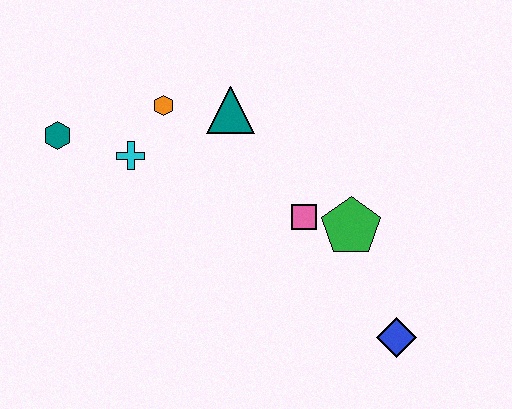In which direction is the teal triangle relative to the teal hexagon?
The teal triangle is to the right of the teal hexagon.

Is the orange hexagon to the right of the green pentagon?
No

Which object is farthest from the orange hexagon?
The blue diamond is farthest from the orange hexagon.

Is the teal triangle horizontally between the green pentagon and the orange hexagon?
Yes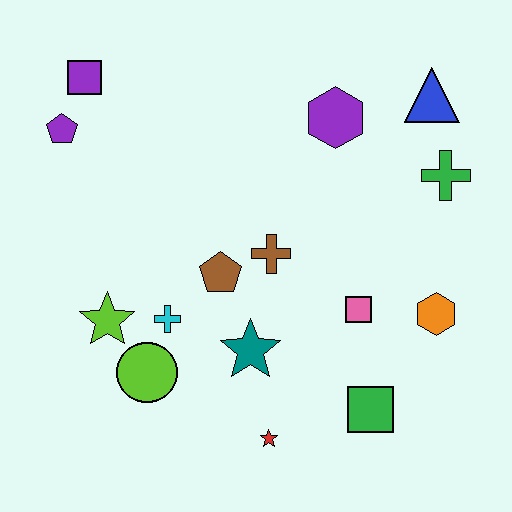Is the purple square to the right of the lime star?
No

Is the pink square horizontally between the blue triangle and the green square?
No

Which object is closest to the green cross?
The blue triangle is closest to the green cross.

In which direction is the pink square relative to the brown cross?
The pink square is to the right of the brown cross.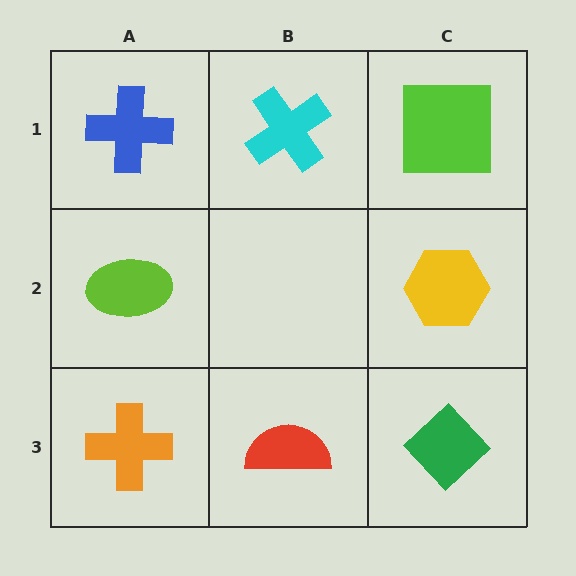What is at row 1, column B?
A cyan cross.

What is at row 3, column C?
A green diamond.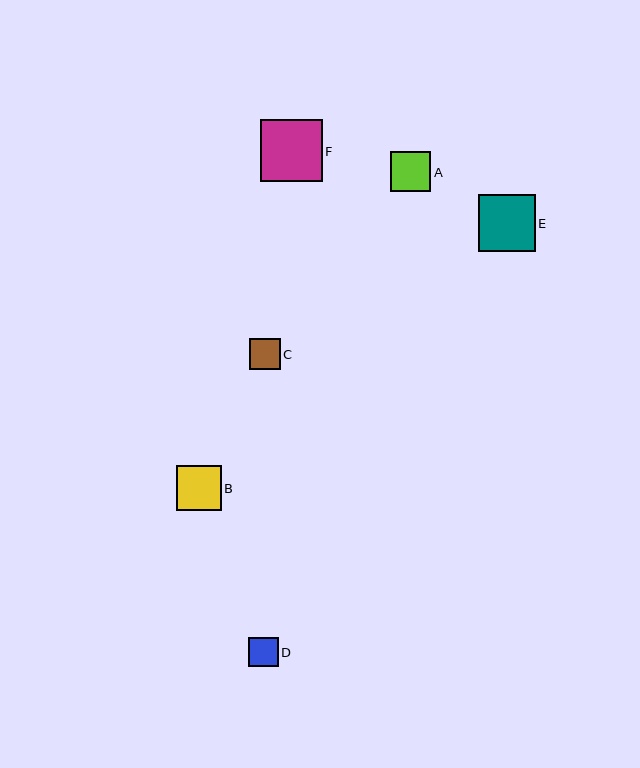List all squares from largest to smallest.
From largest to smallest: F, E, B, A, C, D.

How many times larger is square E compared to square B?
Square E is approximately 1.3 times the size of square B.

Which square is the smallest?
Square D is the smallest with a size of approximately 30 pixels.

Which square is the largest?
Square F is the largest with a size of approximately 62 pixels.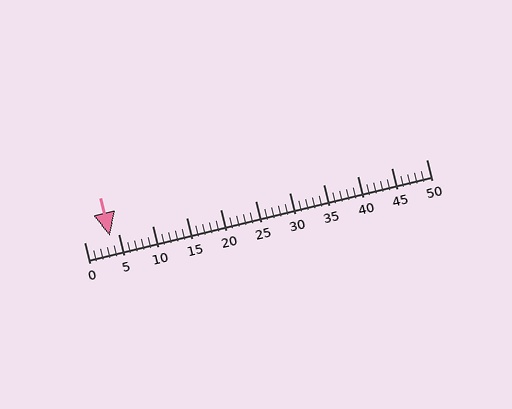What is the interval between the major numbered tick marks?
The major tick marks are spaced 5 units apart.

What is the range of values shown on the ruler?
The ruler shows values from 0 to 50.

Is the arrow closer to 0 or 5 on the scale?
The arrow is closer to 5.